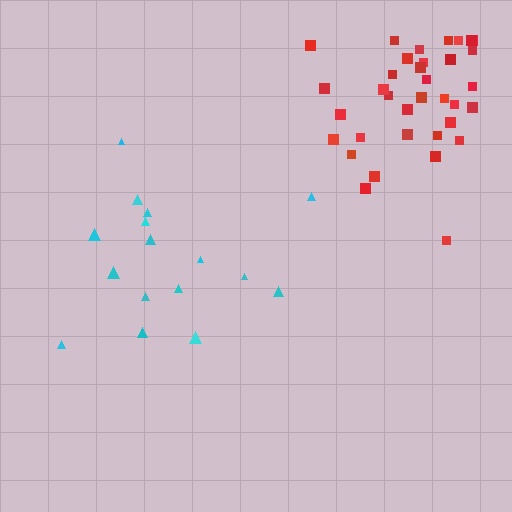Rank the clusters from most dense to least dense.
red, cyan.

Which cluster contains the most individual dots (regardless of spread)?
Red (35).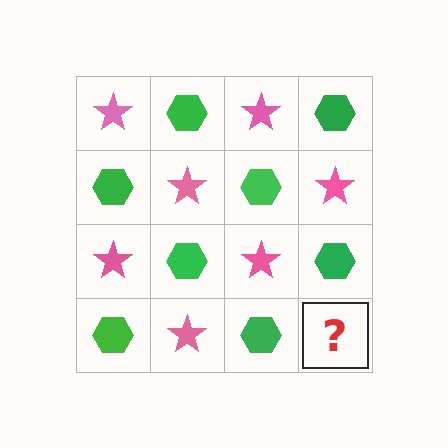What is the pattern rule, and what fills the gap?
The rule is that it alternates pink star and green hexagon in a checkerboard pattern. The gap should be filled with a pink star.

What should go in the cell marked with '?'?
The missing cell should contain a pink star.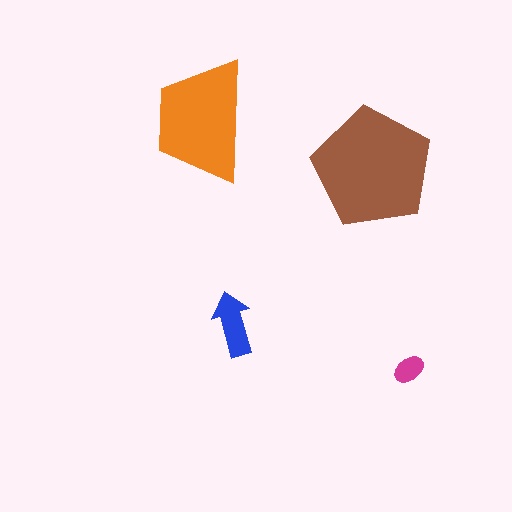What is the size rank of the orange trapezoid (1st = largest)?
2nd.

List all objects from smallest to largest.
The magenta ellipse, the blue arrow, the orange trapezoid, the brown pentagon.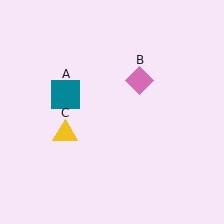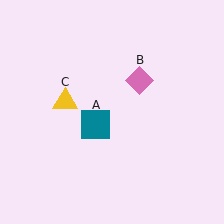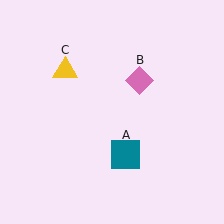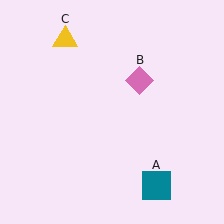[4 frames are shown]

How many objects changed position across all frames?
2 objects changed position: teal square (object A), yellow triangle (object C).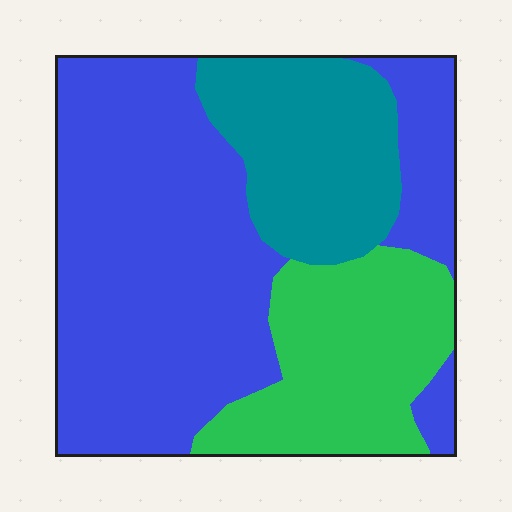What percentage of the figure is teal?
Teal covers roughly 20% of the figure.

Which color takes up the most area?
Blue, at roughly 55%.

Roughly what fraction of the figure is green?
Green covers 23% of the figure.